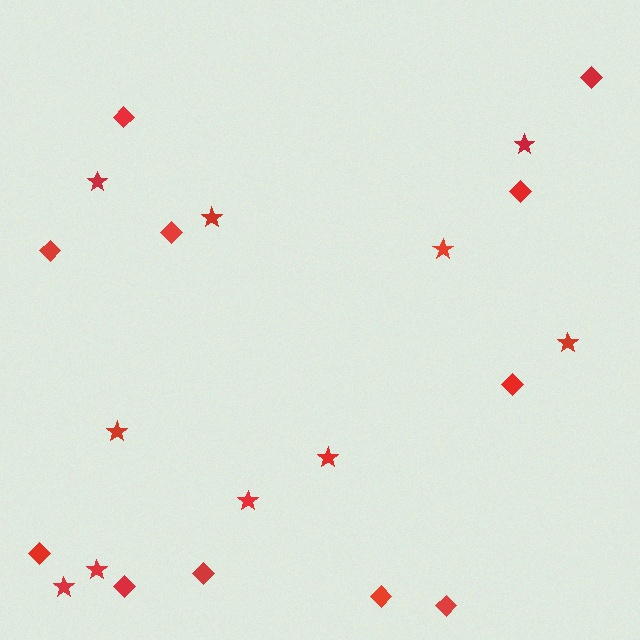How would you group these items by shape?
There are 2 groups: one group of diamonds (11) and one group of stars (10).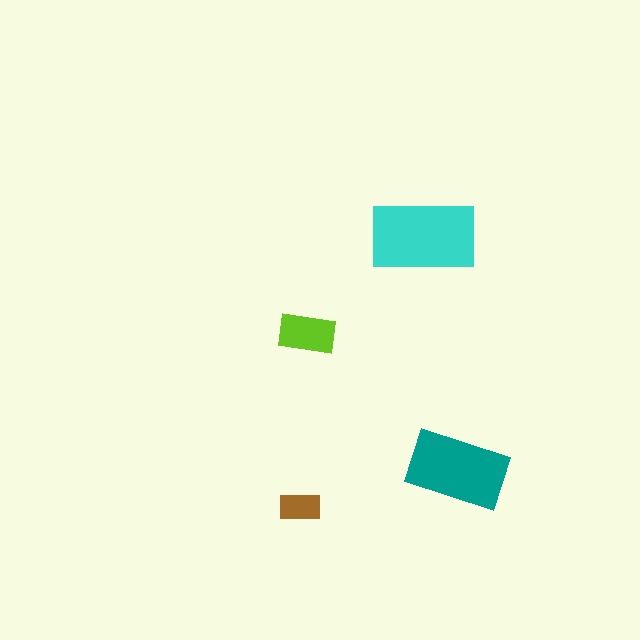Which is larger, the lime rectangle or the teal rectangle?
The teal one.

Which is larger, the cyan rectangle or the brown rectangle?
The cyan one.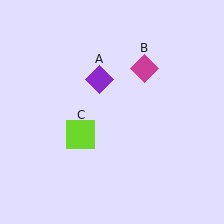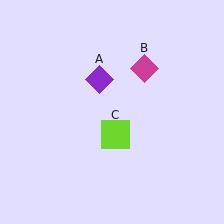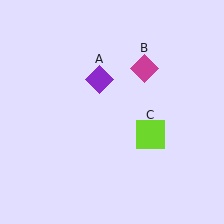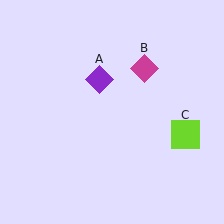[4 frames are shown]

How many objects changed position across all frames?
1 object changed position: lime square (object C).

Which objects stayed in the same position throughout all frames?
Purple diamond (object A) and magenta diamond (object B) remained stationary.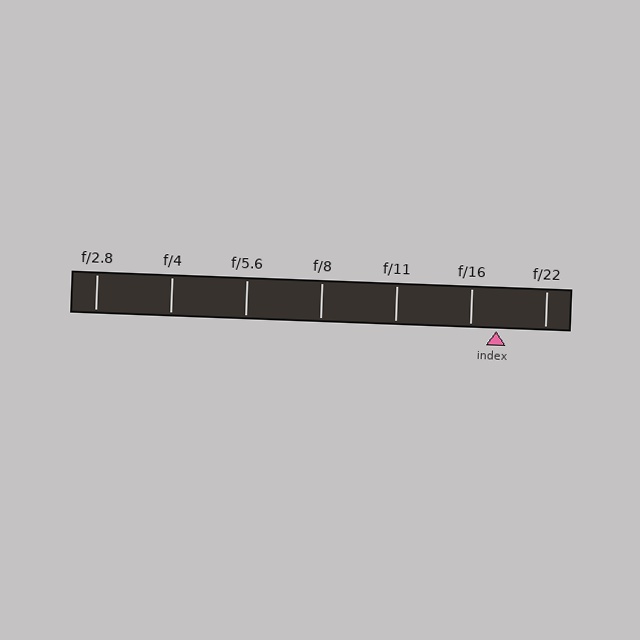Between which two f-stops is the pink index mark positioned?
The index mark is between f/16 and f/22.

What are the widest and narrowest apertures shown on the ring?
The widest aperture shown is f/2.8 and the narrowest is f/22.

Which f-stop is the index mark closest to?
The index mark is closest to f/16.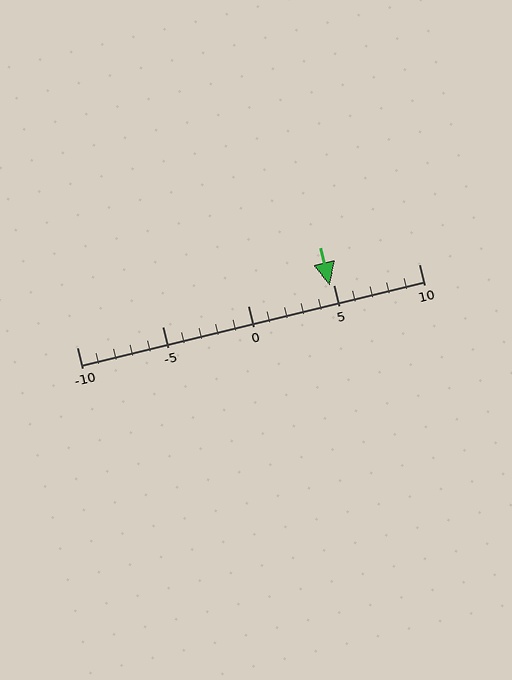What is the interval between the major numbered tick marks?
The major tick marks are spaced 5 units apart.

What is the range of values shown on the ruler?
The ruler shows values from -10 to 10.